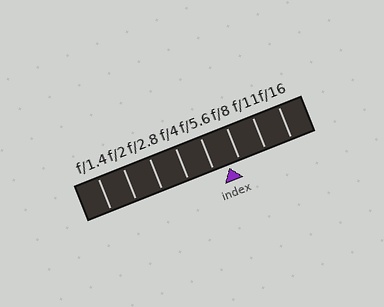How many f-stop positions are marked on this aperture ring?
There are 8 f-stop positions marked.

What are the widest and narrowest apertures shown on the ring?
The widest aperture shown is f/1.4 and the narrowest is f/16.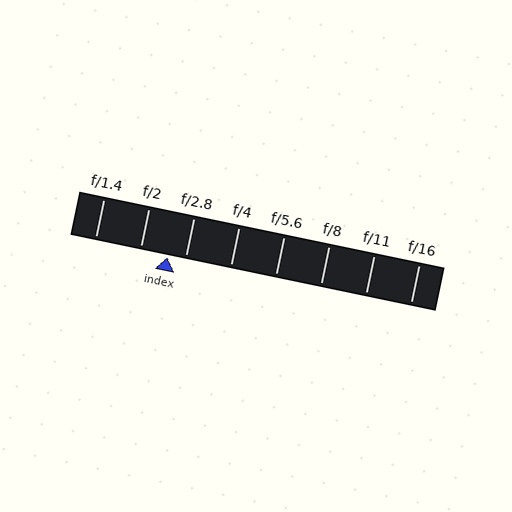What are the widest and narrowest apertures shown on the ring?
The widest aperture shown is f/1.4 and the narrowest is f/16.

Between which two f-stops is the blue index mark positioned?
The index mark is between f/2 and f/2.8.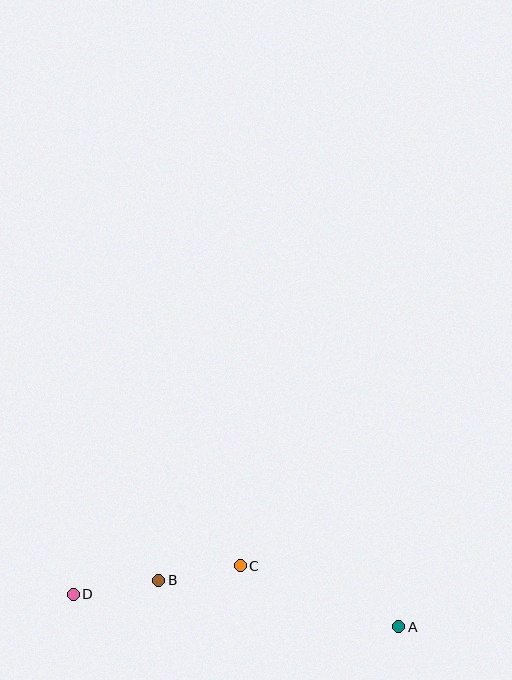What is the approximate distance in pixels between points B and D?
The distance between B and D is approximately 86 pixels.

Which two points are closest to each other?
Points B and C are closest to each other.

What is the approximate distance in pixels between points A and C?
The distance between A and C is approximately 170 pixels.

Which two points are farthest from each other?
Points A and D are farthest from each other.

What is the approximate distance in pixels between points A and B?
The distance between A and B is approximately 245 pixels.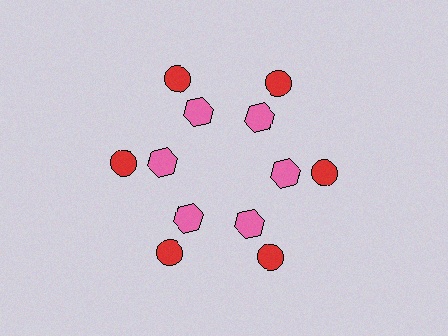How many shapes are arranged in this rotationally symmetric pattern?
There are 12 shapes, arranged in 6 groups of 2.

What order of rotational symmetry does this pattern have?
This pattern has 6-fold rotational symmetry.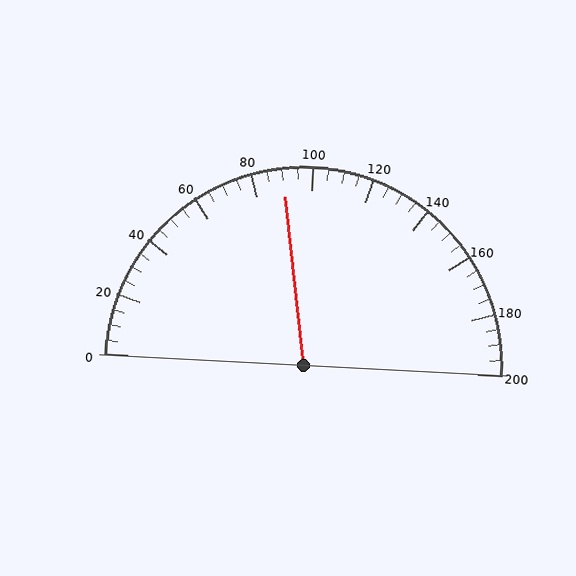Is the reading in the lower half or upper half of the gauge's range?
The reading is in the lower half of the range (0 to 200).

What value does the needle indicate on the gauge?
The needle indicates approximately 90.